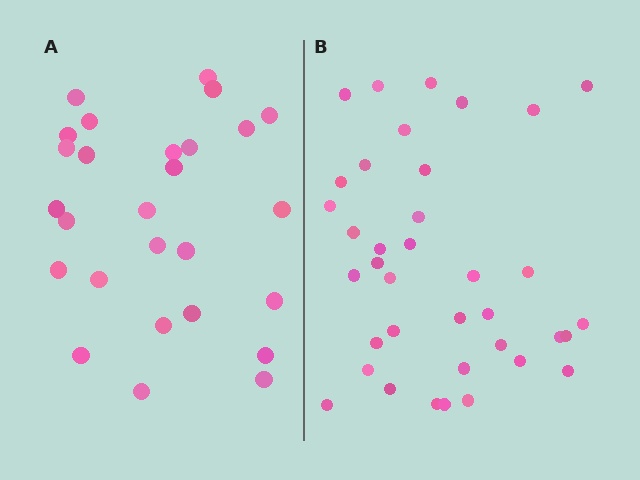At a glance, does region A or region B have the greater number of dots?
Region B (the right region) has more dots.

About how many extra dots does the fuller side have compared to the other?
Region B has roughly 10 or so more dots than region A.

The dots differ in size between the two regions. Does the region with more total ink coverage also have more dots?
No. Region A has more total ink coverage because its dots are larger, but region B actually contains more individual dots. Total area can be misleading — the number of items is what matters here.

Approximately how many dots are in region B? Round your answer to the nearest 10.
About 40 dots. (The exact count is 37, which rounds to 40.)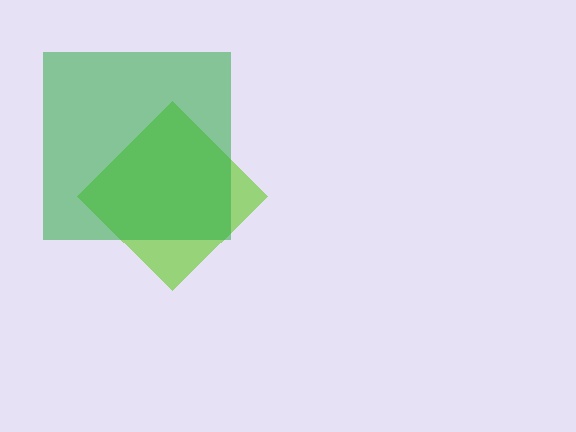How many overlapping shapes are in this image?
There are 2 overlapping shapes in the image.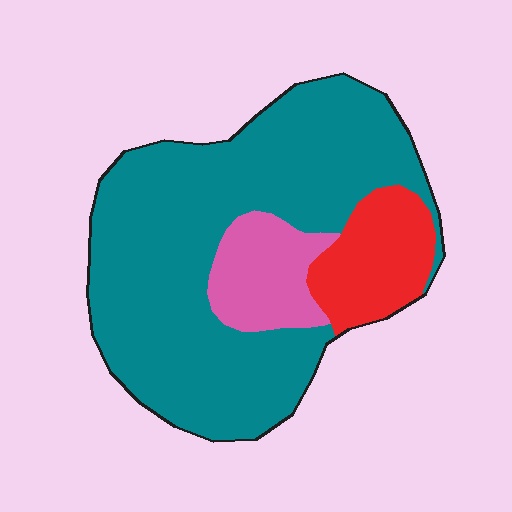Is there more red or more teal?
Teal.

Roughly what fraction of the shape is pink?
Pink takes up about one eighth (1/8) of the shape.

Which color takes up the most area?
Teal, at roughly 75%.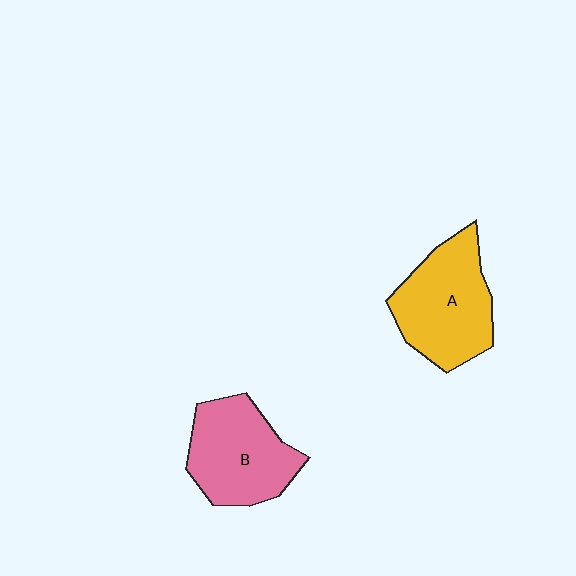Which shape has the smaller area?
Shape B (pink).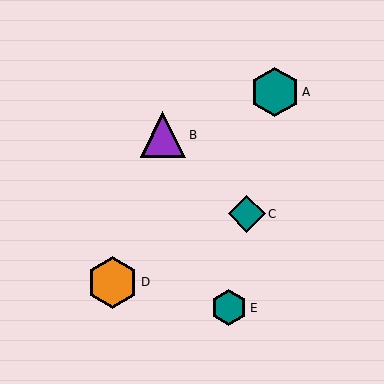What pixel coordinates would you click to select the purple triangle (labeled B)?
Click at (163, 135) to select the purple triangle B.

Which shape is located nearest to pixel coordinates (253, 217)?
The teal diamond (labeled C) at (247, 214) is nearest to that location.